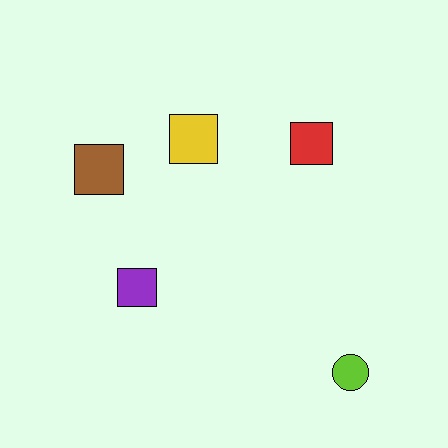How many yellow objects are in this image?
There is 1 yellow object.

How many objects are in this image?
There are 5 objects.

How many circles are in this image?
There is 1 circle.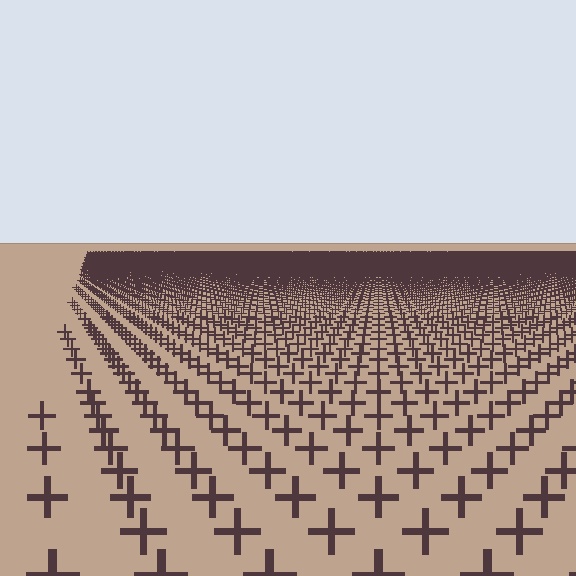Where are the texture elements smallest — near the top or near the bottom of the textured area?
Near the top.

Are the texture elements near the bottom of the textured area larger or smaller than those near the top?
Larger. Near the bottom, elements are closer to the viewer and appear at a bigger on-screen size.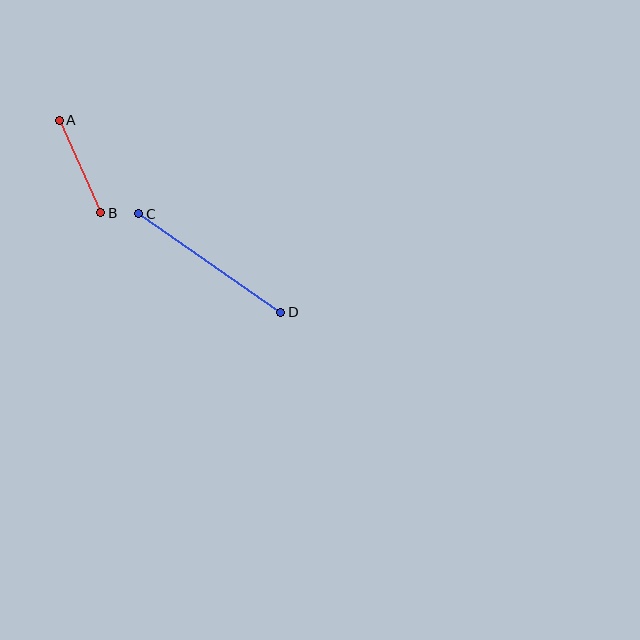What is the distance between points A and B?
The distance is approximately 101 pixels.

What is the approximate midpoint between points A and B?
The midpoint is at approximately (80, 167) pixels.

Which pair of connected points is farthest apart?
Points C and D are farthest apart.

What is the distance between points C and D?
The distance is approximately 173 pixels.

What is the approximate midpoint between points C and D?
The midpoint is at approximately (210, 263) pixels.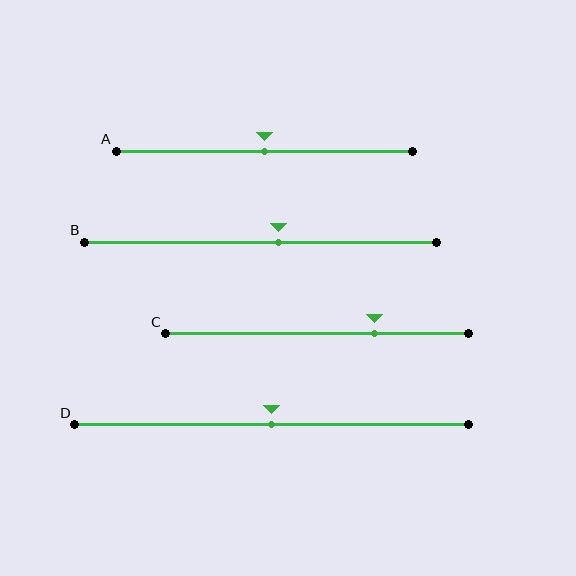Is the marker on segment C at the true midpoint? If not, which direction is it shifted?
No, the marker on segment C is shifted to the right by about 19% of the segment length.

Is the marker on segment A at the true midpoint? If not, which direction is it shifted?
Yes, the marker on segment A is at the true midpoint.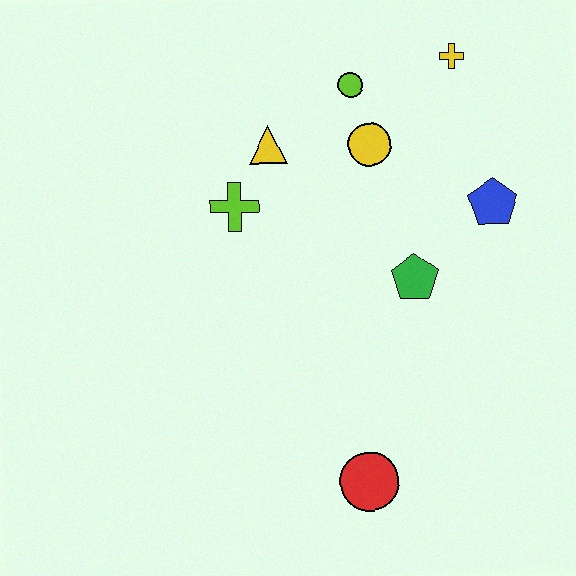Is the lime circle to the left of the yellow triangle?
No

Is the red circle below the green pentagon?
Yes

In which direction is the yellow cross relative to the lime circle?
The yellow cross is to the right of the lime circle.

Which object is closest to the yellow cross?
The lime circle is closest to the yellow cross.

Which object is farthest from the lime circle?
The red circle is farthest from the lime circle.